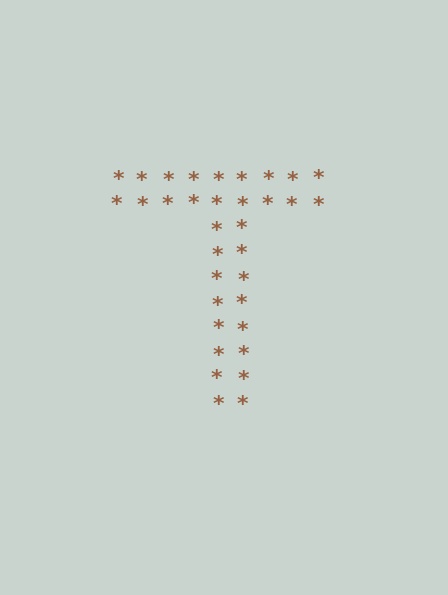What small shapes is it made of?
It is made of small asterisks.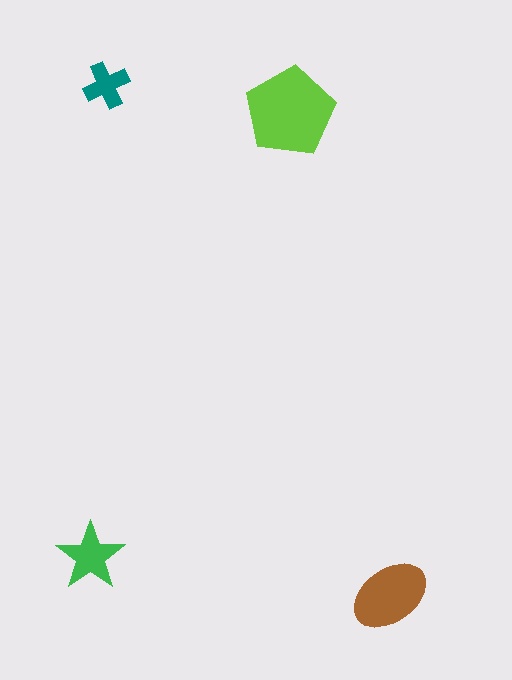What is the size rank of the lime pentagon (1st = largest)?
1st.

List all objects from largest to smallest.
The lime pentagon, the brown ellipse, the green star, the teal cross.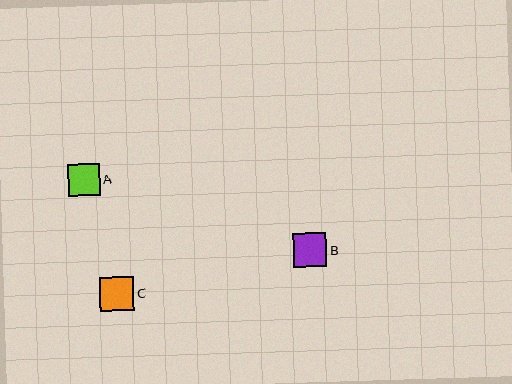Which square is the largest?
Square C is the largest with a size of approximately 34 pixels.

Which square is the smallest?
Square A is the smallest with a size of approximately 32 pixels.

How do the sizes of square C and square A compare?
Square C and square A are approximately the same size.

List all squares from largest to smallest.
From largest to smallest: C, B, A.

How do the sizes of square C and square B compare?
Square C and square B are approximately the same size.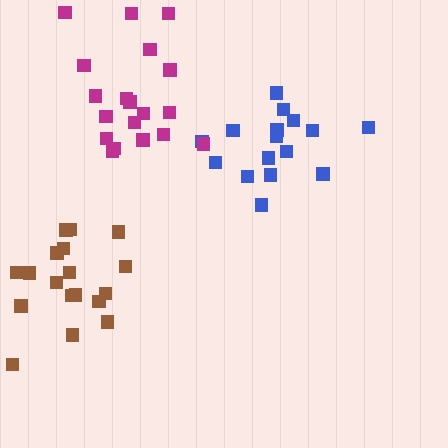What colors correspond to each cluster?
The clusters are colored: brown, blue, magenta.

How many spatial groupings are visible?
There are 3 spatial groupings.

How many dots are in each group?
Group 1: 18 dots, Group 2: 16 dots, Group 3: 19 dots (53 total).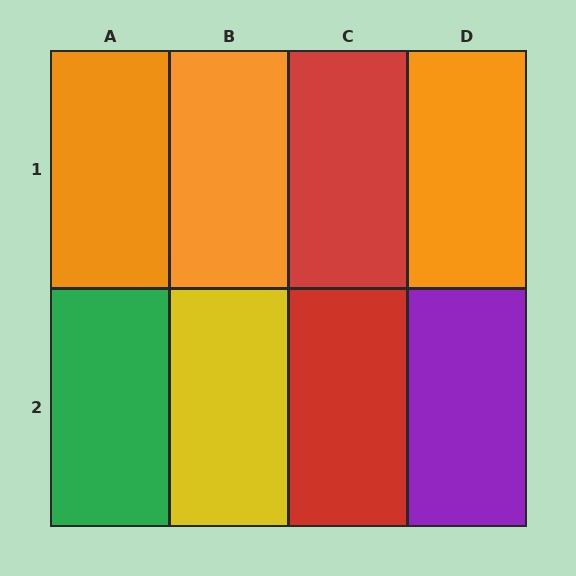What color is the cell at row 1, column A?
Orange.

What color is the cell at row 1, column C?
Red.